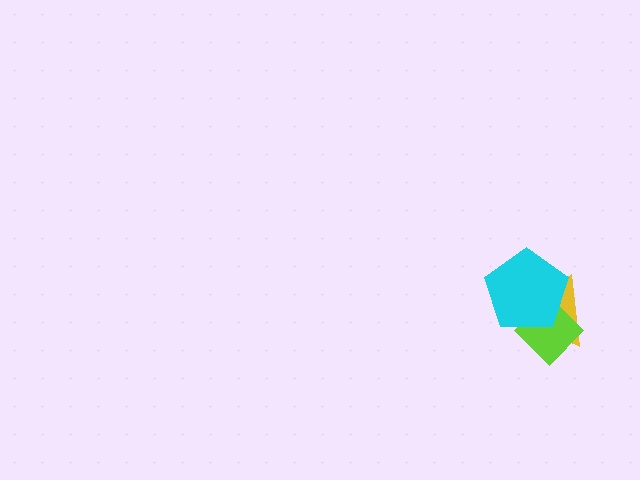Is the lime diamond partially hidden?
Yes, it is partially covered by another shape.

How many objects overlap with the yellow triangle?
2 objects overlap with the yellow triangle.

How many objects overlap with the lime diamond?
2 objects overlap with the lime diamond.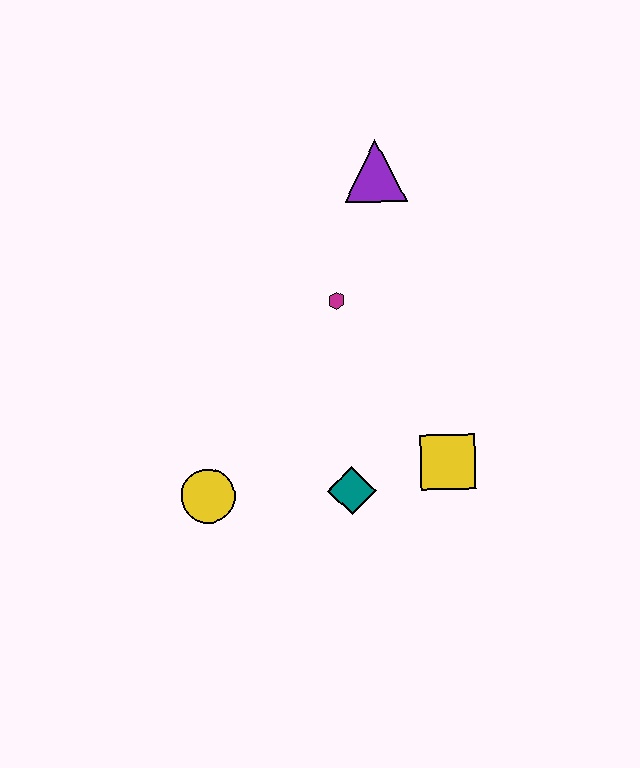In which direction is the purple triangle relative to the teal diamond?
The purple triangle is above the teal diamond.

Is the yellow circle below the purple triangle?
Yes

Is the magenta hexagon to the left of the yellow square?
Yes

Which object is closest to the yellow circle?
The teal diamond is closest to the yellow circle.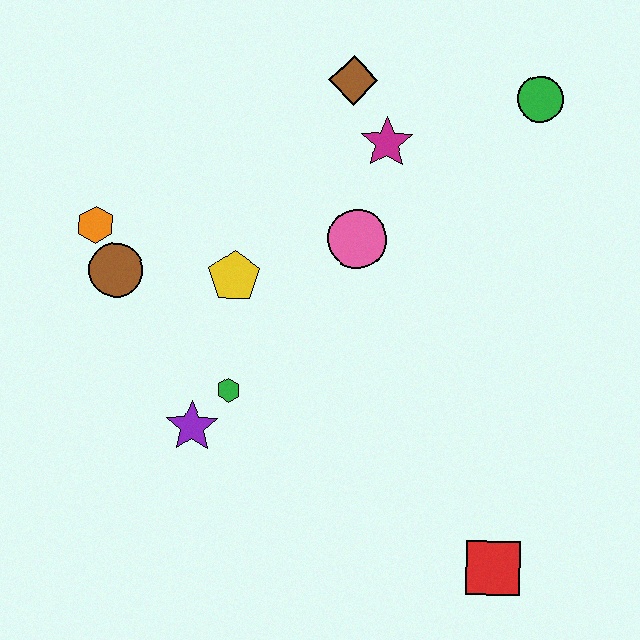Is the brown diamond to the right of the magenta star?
No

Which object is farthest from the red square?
The orange hexagon is farthest from the red square.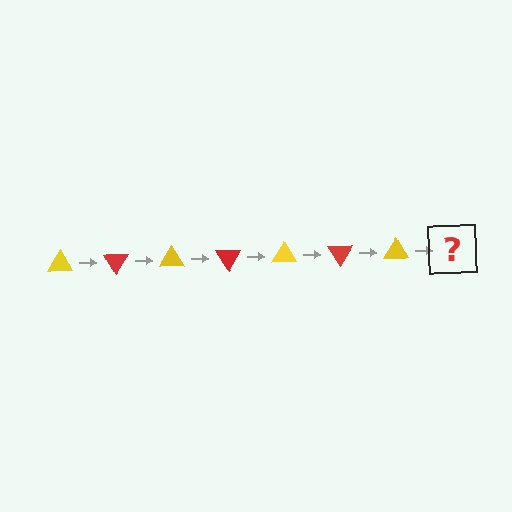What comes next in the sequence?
The next element should be a red triangle, rotated 420 degrees from the start.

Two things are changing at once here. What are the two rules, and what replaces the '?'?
The two rules are that it rotates 60 degrees each step and the color cycles through yellow and red. The '?' should be a red triangle, rotated 420 degrees from the start.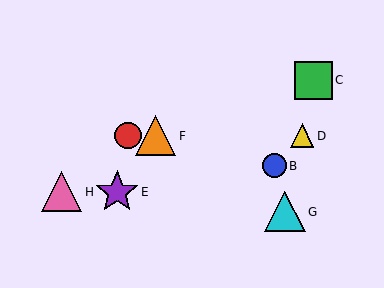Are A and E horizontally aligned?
No, A is at y≈136 and E is at y≈192.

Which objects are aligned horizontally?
Objects A, D, F are aligned horizontally.